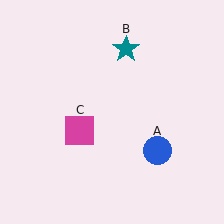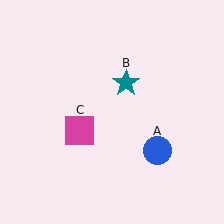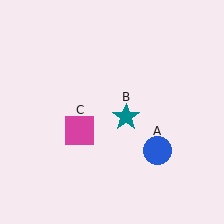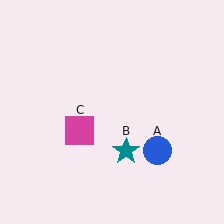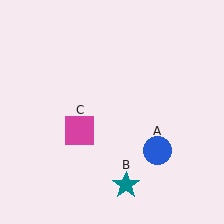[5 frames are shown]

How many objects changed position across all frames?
1 object changed position: teal star (object B).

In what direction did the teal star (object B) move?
The teal star (object B) moved down.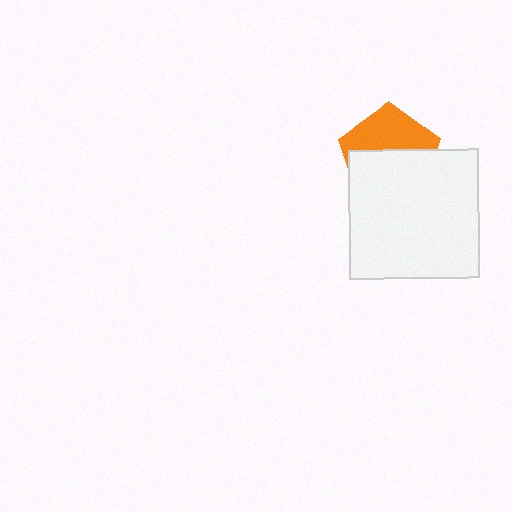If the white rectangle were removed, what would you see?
You would see the complete orange pentagon.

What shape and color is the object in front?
The object in front is a white rectangle.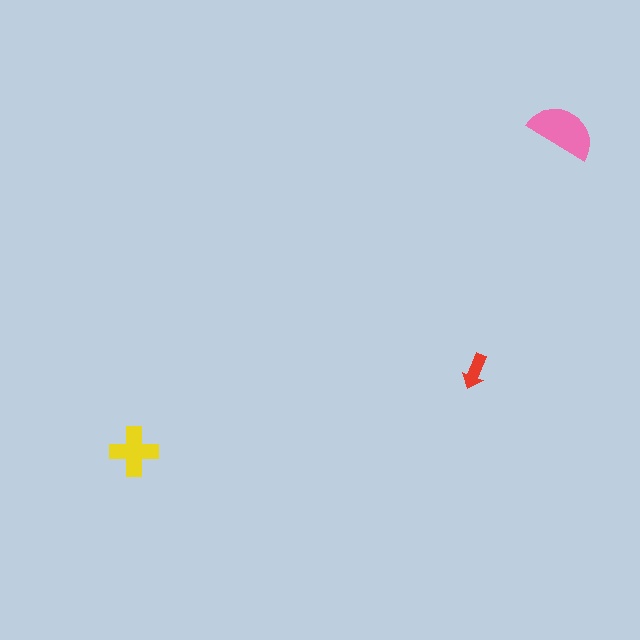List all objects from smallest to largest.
The red arrow, the yellow cross, the pink semicircle.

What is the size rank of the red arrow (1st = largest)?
3rd.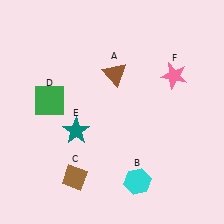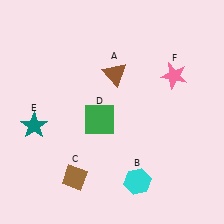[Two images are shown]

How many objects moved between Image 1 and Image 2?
2 objects moved between the two images.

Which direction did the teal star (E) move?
The teal star (E) moved left.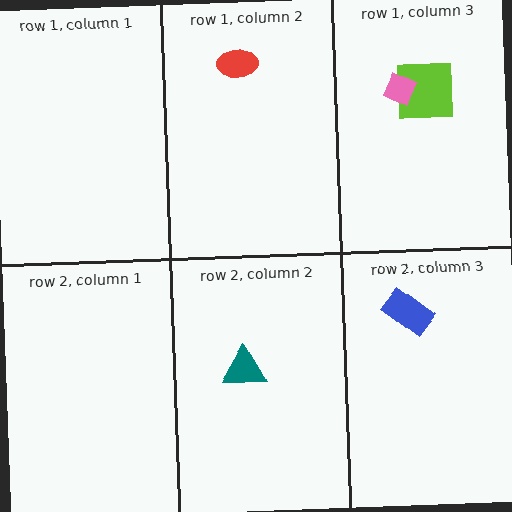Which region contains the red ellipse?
The row 1, column 2 region.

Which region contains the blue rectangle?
The row 2, column 3 region.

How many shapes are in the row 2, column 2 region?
1.